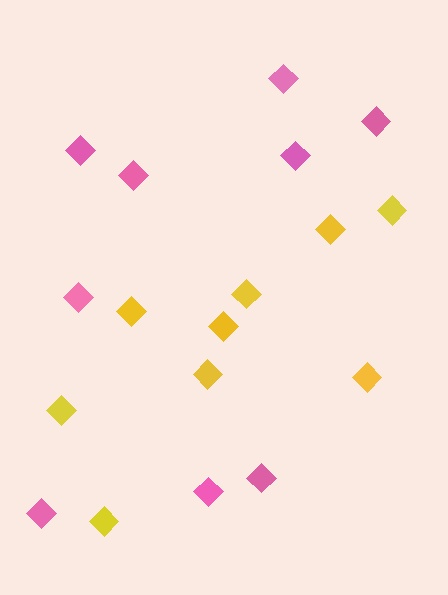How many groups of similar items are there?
There are 2 groups: one group of pink diamonds (9) and one group of yellow diamonds (9).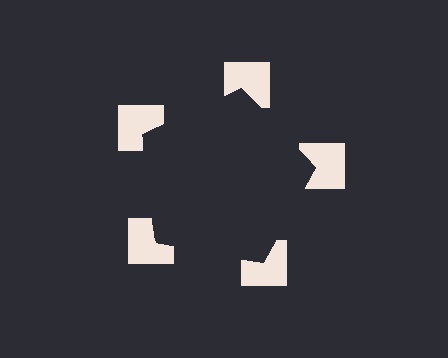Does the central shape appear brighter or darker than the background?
It typically appears slightly darker than the background, even though no actual brightness change is drawn.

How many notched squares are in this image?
There are 5 — one at each vertex of the illusory pentagon.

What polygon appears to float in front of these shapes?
An illusory pentagon — its edges are inferred from the aligned wedge cuts in the notched squares, not physically drawn.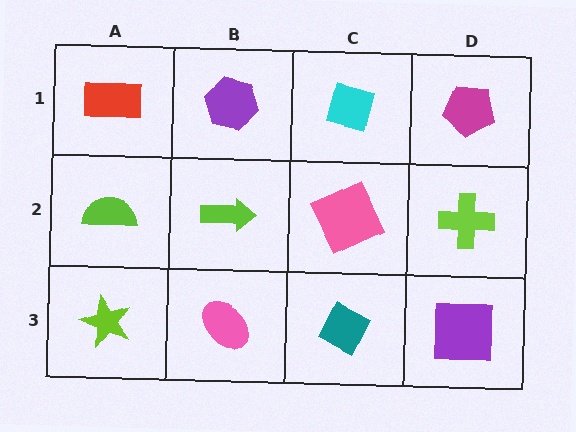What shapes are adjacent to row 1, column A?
A lime semicircle (row 2, column A), a purple hexagon (row 1, column B).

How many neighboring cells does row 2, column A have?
3.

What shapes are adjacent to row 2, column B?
A purple hexagon (row 1, column B), a pink ellipse (row 3, column B), a lime semicircle (row 2, column A), a pink square (row 2, column C).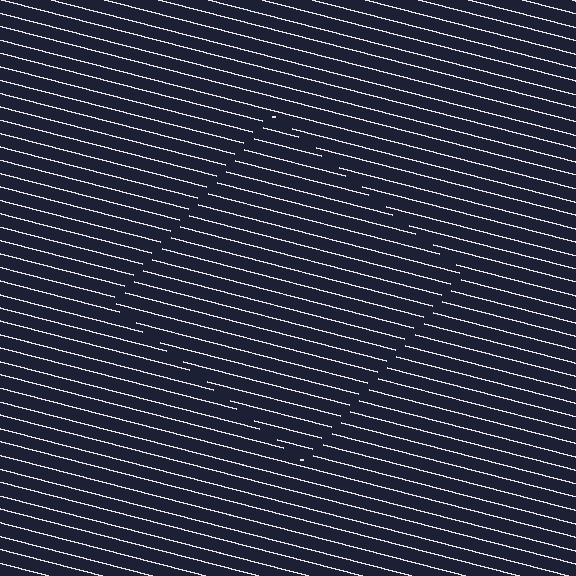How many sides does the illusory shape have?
4 sides — the line-ends trace a square.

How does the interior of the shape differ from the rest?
The interior of the shape contains the same grating, shifted by half a period — the contour is defined by the phase discontinuity where line-ends from the inner and outer gratings abut.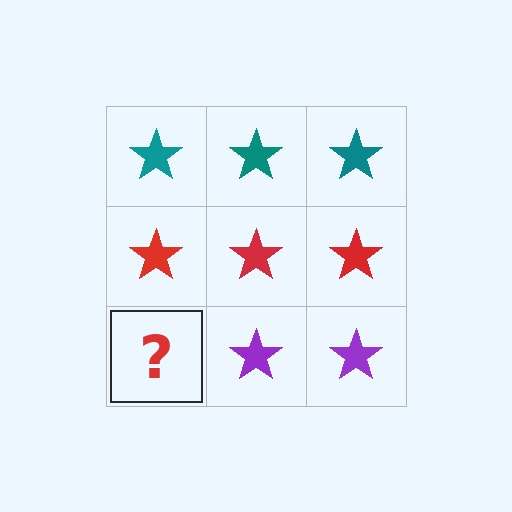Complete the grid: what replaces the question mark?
The question mark should be replaced with a purple star.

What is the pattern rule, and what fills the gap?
The rule is that each row has a consistent color. The gap should be filled with a purple star.